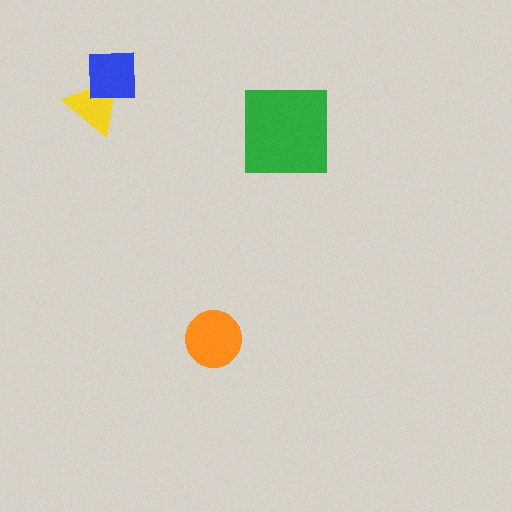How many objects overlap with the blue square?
1 object overlaps with the blue square.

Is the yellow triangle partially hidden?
Yes, it is partially covered by another shape.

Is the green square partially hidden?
No, no other shape covers it.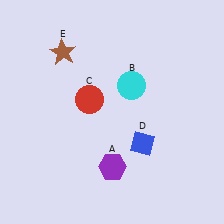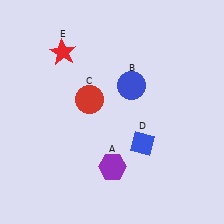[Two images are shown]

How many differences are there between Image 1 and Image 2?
There are 2 differences between the two images.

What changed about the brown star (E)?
In Image 1, E is brown. In Image 2, it changed to red.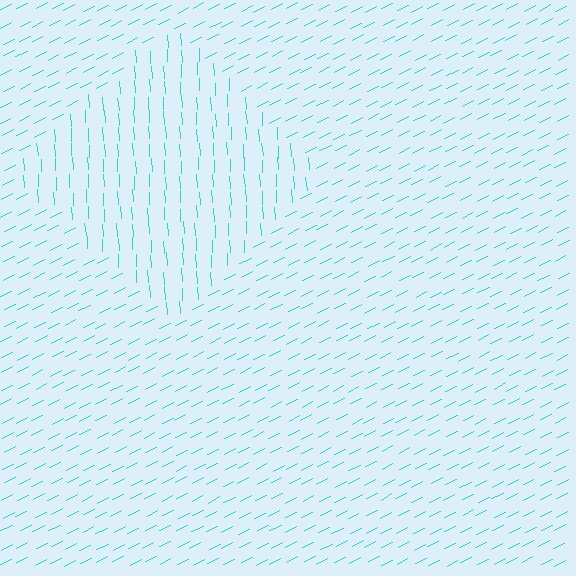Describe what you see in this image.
The image is filled with small cyan line segments. A diamond region in the image has lines oriented differently from the surrounding lines, creating a visible texture boundary.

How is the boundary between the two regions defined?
The boundary is defined purely by a change in line orientation (approximately 66 degrees difference). All lines are the same color and thickness.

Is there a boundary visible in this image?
Yes, there is a texture boundary formed by a change in line orientation.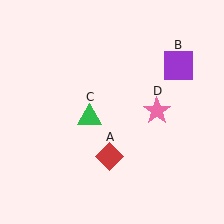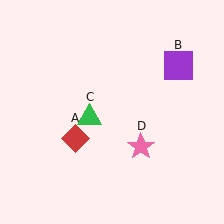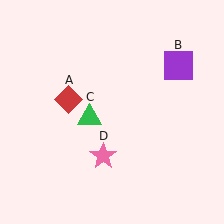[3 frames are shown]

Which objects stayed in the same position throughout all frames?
Purple square (object B) and green triangle (object C) remained stationary.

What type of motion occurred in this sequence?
The red diamond (object A), pink star (object D) rotated clockwise around the center of the scene.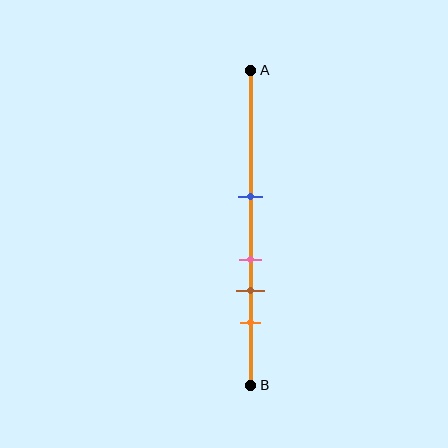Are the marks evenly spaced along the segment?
No, the marks are not evenly spaced.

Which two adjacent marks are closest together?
The pink and brown marks are the closest adjacent pair.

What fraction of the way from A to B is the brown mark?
The brown mark is approximately 70% (0.7) of the way from A to B.